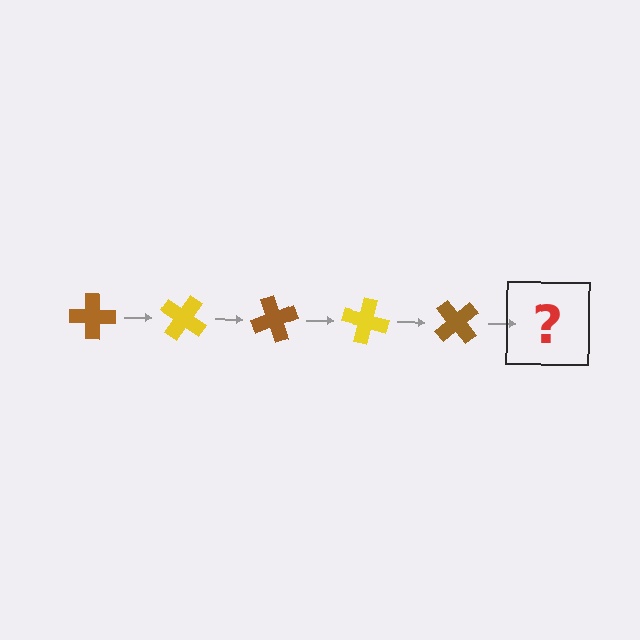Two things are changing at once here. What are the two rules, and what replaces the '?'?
The two rules are that it rotates 35 degrees each step and the color cycles through brown and yellow. The '?' should be a yellow cross, rotated 175 degrees from the start.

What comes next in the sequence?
The next element should be a yellow cross, rotated 175 degrees from the start.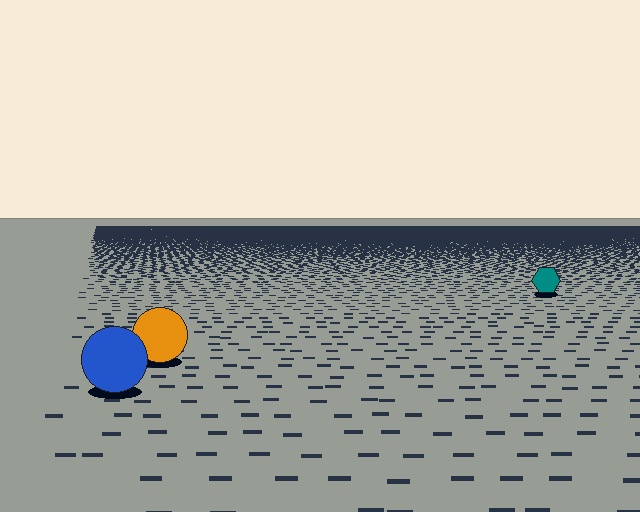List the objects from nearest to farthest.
From nearest to farthest: the blue circle, the orange circle, the teal hexagon.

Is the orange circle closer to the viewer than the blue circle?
No. The blue circle is closer — you can tell from the texture gradient: the ground texture is coarser near it.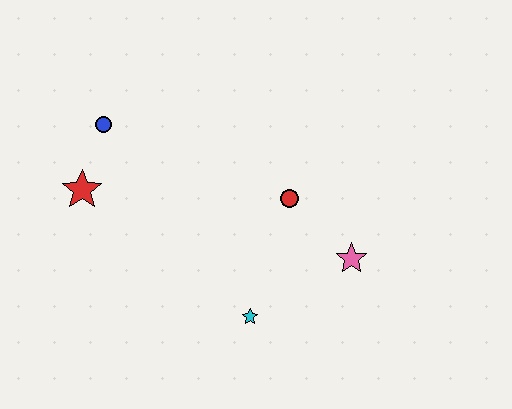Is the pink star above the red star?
No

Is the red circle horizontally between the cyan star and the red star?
No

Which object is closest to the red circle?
The pink star is closest to the red circle.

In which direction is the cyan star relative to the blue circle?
The cyan star is below the blue circle.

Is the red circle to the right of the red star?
Yes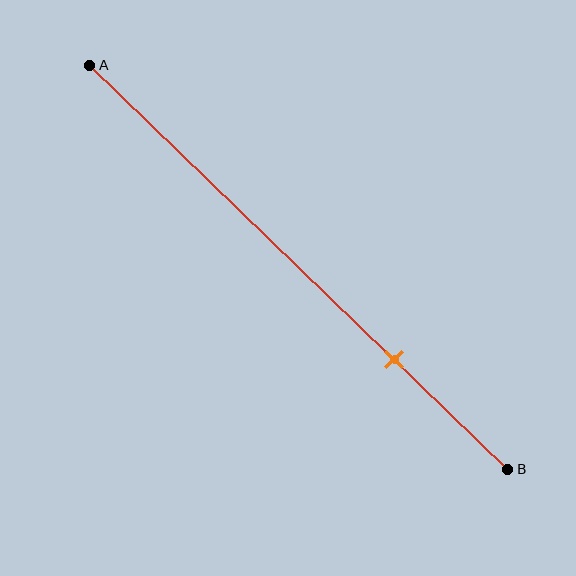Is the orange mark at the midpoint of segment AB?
No, the mark is at about 75% from A, not at the 50% midpoint.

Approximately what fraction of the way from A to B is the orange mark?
The orange mark is approximately 75% of the way from A to B.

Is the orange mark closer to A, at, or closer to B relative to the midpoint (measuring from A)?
The orange mark is closer to point B than the midpoint of segment AB.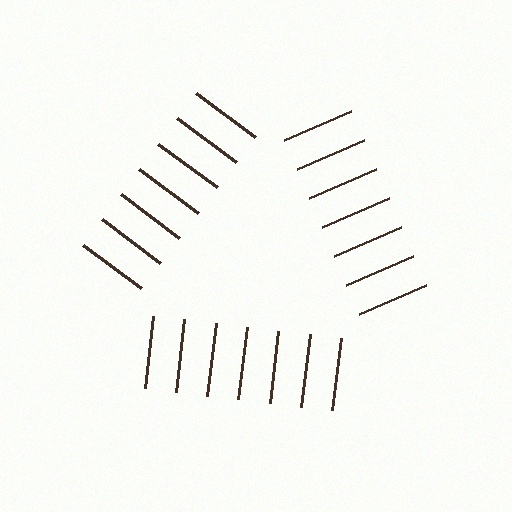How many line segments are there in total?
21 — 7 along each of the 3 edges.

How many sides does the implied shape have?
3 sides — the line-ends trace a triangle.